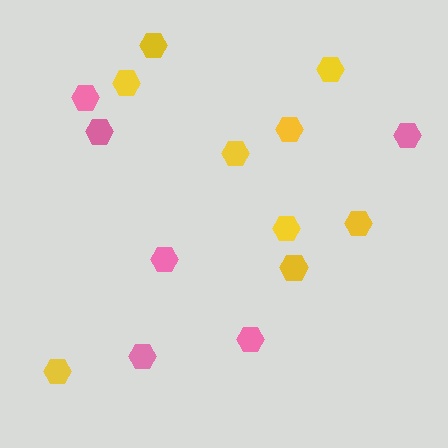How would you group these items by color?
There are 2 groups: one group of yellow hexagons (9) and one group of pink hexagons (6).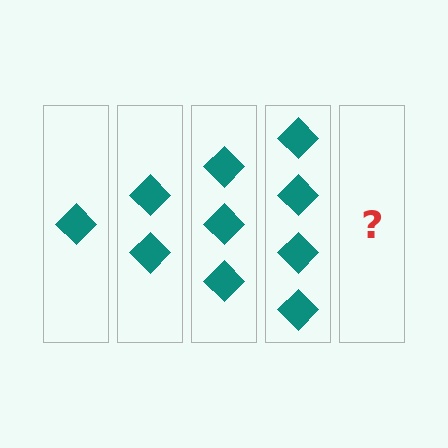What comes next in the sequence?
The next element should be 5 diamonds.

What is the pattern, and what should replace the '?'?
The pattern is that each step adds one more diamond. The '?' should be 5 diamonds.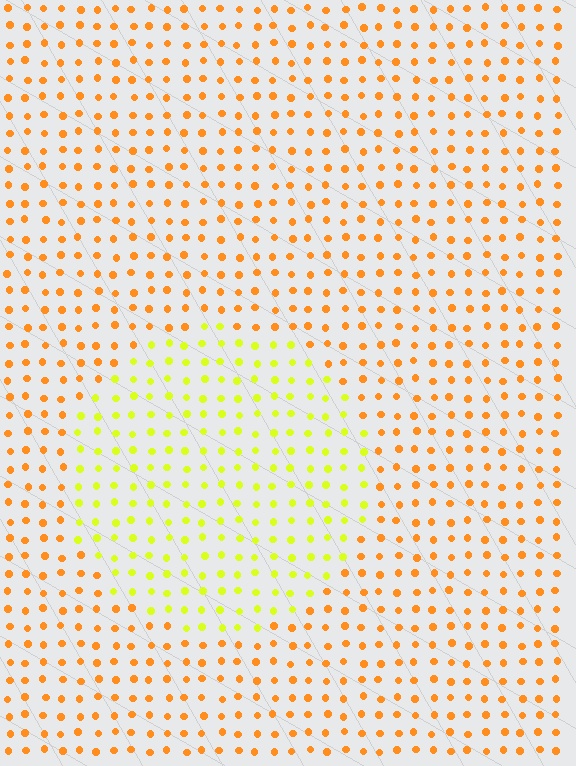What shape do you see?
I see a circle.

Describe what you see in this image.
The image is filled with small orange elements in a uniform arrangement. A circle-shaped region is visible where the elements are tinted to a slightly different hue, forming a subtle color boundary.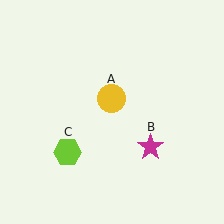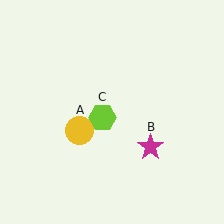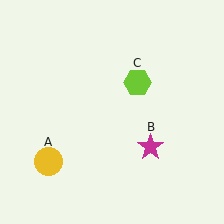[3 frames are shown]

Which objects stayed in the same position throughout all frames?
Magenta star (object B) remained stationary.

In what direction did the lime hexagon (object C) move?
The lime hexagon (object C) moved up and to the right.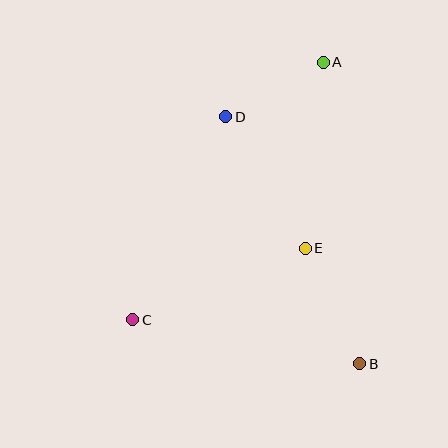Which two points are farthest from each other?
Points A and C are farthest from each other.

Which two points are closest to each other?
Points A and D are closest to each other.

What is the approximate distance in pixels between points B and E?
The distance between B and E is approximately 128 pixels.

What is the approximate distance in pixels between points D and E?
The distance between D and E is approximately 154 pixels.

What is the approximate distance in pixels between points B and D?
The distance between B and D is approximately 281 pixels.